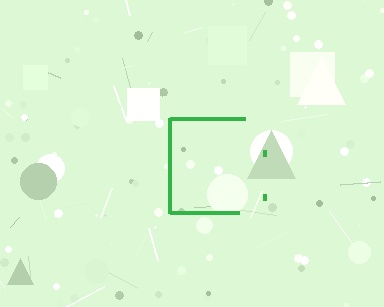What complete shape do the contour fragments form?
The contour fragments form a square.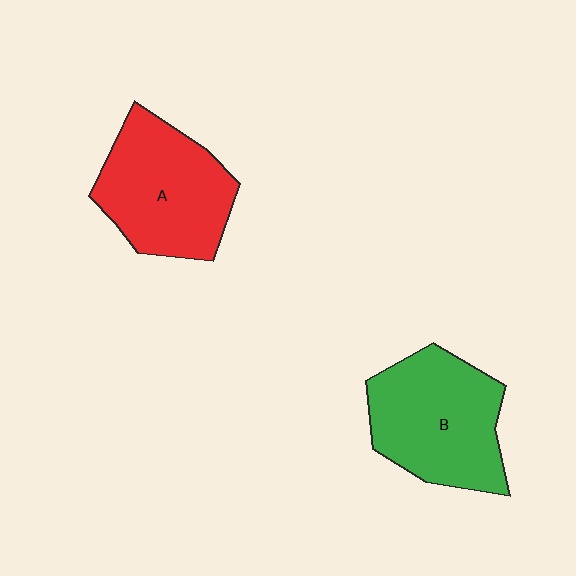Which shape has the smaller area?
Shape A (red).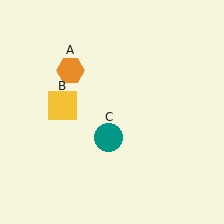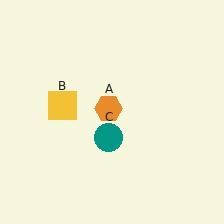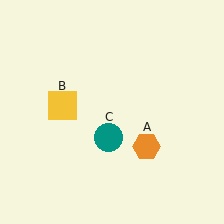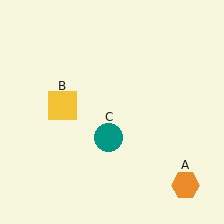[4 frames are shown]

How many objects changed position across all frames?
1 object changed position: orange hexagon (object A).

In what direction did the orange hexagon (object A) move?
The orange hexagon (object A) moved down and to the right.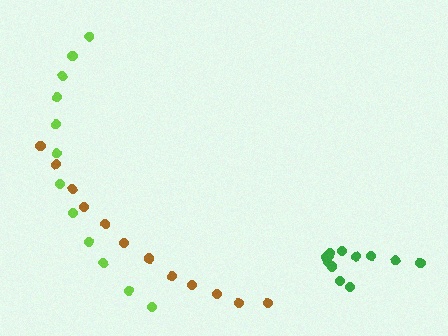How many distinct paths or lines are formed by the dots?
There are 3 distinct paths.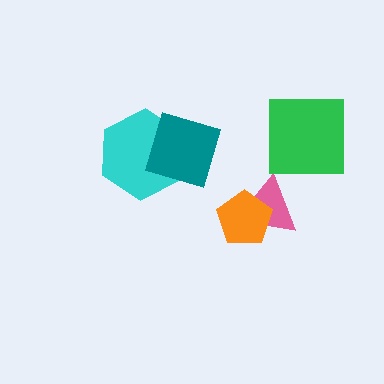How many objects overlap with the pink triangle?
1 object overlaps with the pink triangle.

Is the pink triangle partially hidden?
Yes, it is partially covered by another shape.